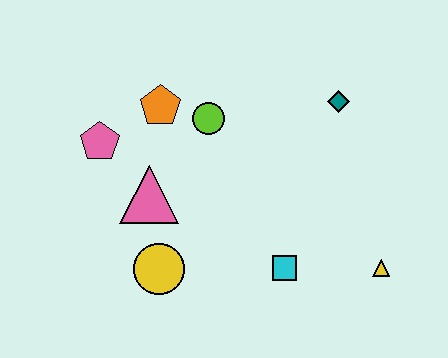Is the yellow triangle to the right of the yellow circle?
Yes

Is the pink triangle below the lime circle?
Yes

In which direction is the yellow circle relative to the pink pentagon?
The yellow circle is below the pink pentagon.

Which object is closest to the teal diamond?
The lime circle is closest to the teal diamond.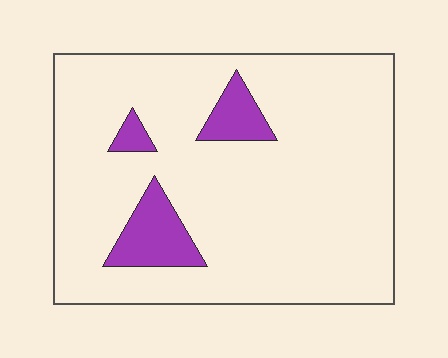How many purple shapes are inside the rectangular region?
3.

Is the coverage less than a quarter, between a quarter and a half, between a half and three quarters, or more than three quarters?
Less than a quarter.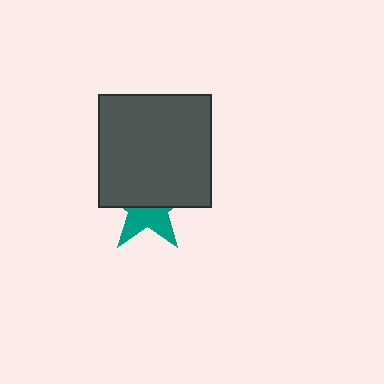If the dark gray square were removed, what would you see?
You would see the complete teal star.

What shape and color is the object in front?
The object in front is a dark gray square.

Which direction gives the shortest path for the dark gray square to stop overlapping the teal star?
Moving up gives the shortest separation.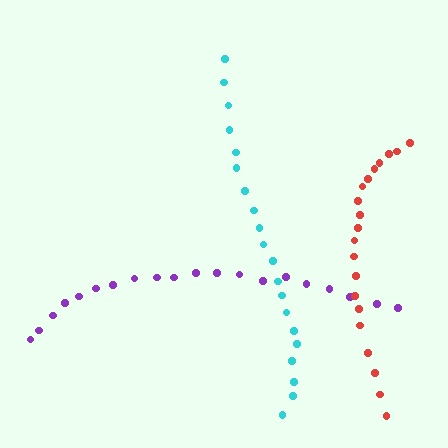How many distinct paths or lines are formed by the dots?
There are 3 distinct paths.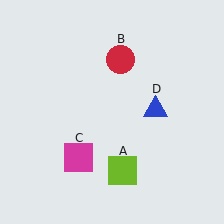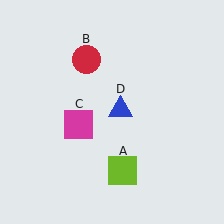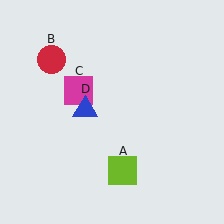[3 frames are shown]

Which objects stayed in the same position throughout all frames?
Lime square (object A) remained stationary.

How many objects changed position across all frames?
3 objects changed position: red circle (object B), magenta square (object C), blue triangle (object D).